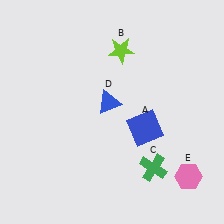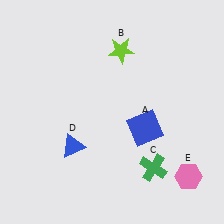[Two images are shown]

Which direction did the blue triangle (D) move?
The blue triangle (D) moved down.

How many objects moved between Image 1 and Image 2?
1 object moved between the two images.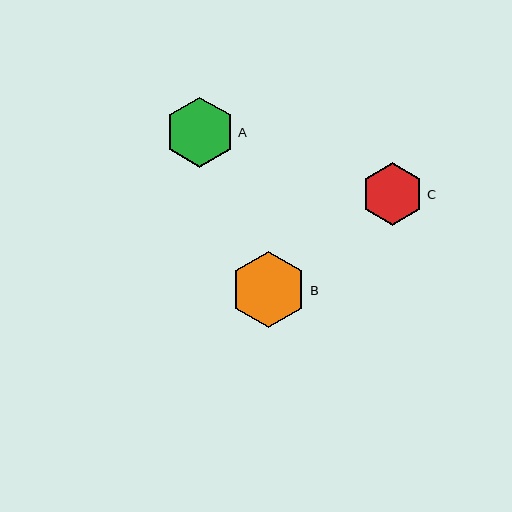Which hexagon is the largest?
Hexagon B is the largest with a size of approximately 76 pixels.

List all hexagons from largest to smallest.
From largest to smallest: B, A, C.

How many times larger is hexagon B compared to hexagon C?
Hexagon B is approximately 1.2 times the size of hexagon C.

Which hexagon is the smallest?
Hexagon C is the smallest with a size of approximately 63 pixels.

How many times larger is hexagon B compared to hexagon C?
Hexagon B is approximately 1.2 times the size of hexagon C.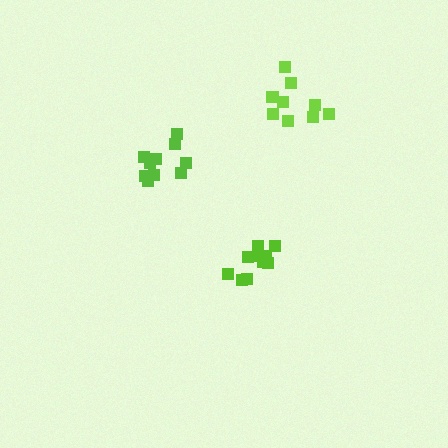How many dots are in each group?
Group 1: 10 dots, Group 2: 9 dots, Group 3: 10 dots (29 total).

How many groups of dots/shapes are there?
There are 3 groups.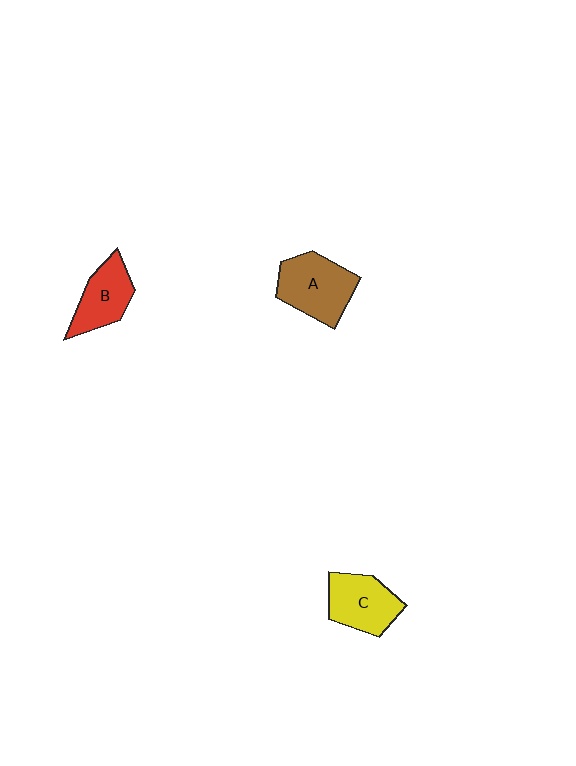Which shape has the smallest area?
Shape B (red).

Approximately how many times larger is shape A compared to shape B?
Approximately 1.3 times.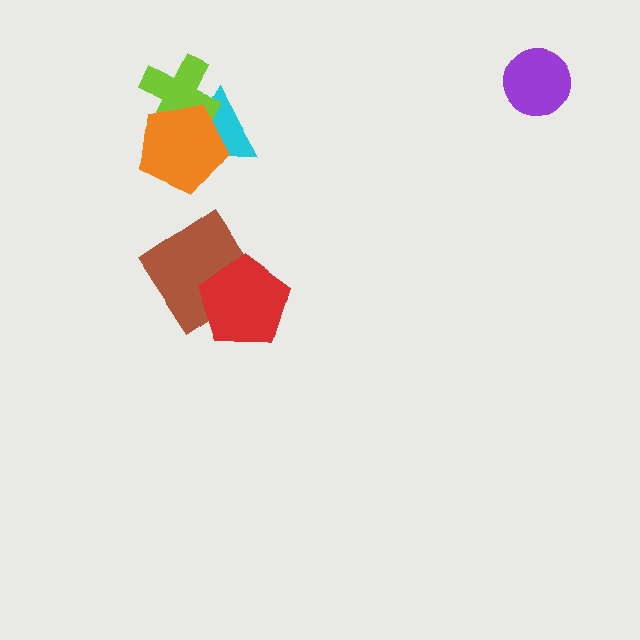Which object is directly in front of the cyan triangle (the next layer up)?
The lime cross is directly in front of the cyan triangle.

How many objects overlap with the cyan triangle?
2 objects overlap with the cyan triangle.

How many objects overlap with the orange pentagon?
2 objects overlap with the orange pentagon.